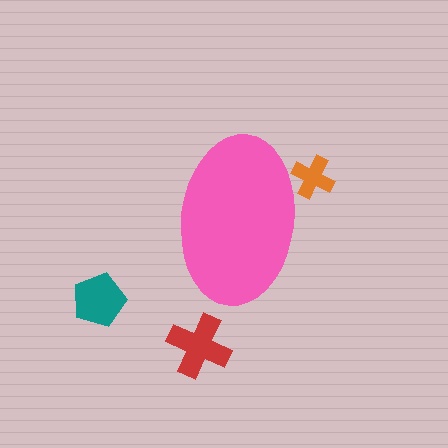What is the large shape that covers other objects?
A pink ellipse.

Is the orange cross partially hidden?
Yes, the orange cross is partially hidden behind the pink ellipse.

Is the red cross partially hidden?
No, the red cross is fully visible.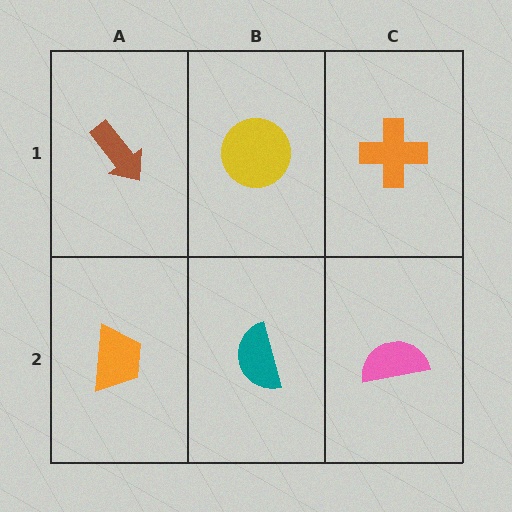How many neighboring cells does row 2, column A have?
2.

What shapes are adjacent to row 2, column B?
A yellow circle (row 1, column B), an orange trapezoid (row 2, column A), a pink semicircle (row 2, column C).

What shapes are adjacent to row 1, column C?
A pink semicircle (row 2, column C), a yellow circle (row 1, column B).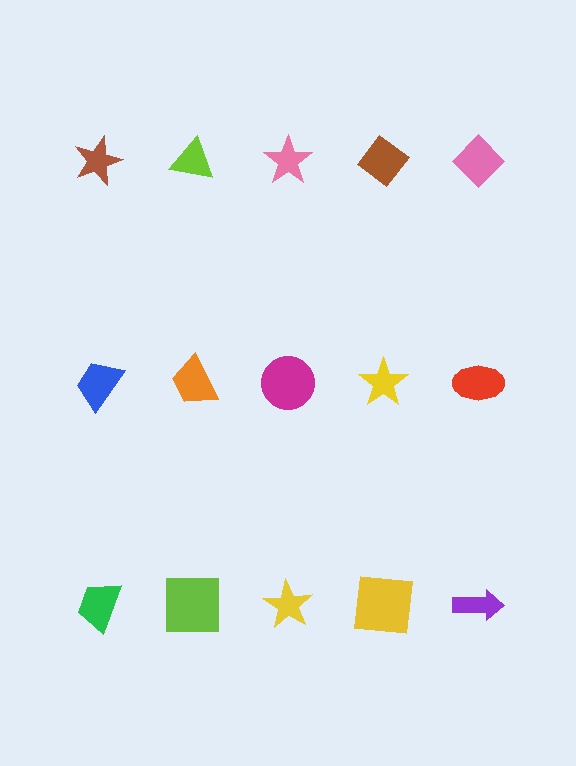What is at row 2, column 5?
A red ellipse.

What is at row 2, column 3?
A magenta circle.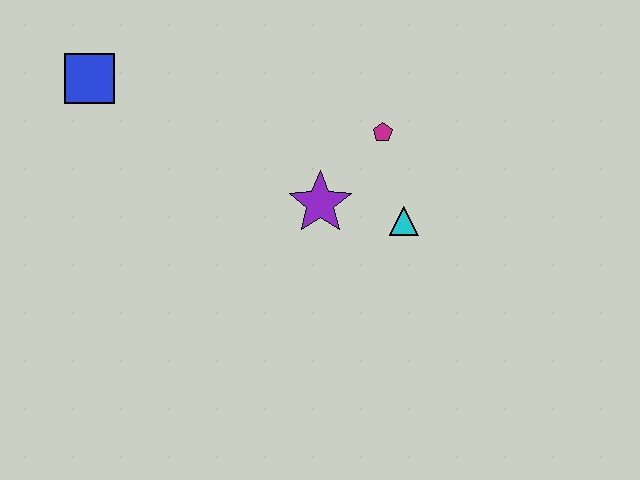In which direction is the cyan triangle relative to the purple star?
The cyan triangle is to the right of the purple star.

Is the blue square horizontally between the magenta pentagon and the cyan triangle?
No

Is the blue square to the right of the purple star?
No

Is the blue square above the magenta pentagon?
Yes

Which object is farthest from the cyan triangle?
The blue square is farthest from the cyan triangle.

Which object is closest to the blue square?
The purple star is closest to the blue square.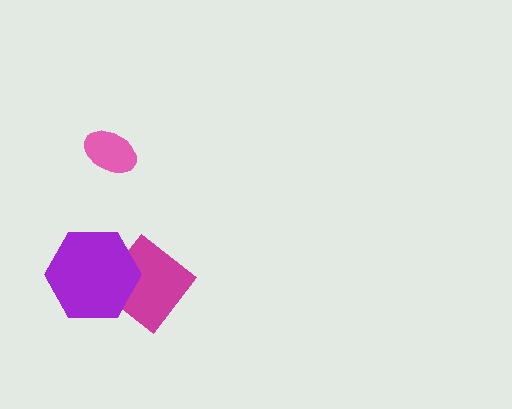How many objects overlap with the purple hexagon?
1 object overlaps with the purple hexagon.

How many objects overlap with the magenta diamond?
1 object overlaps with the magenta diamond.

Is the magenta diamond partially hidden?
Yes, it is partially covered by another shape.